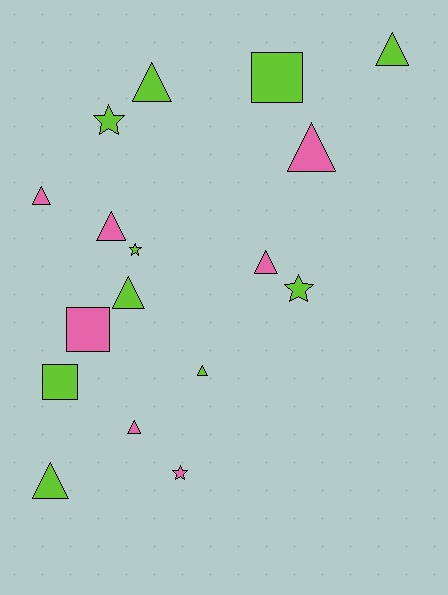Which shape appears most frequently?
Triangle, with 10 objects.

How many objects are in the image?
There are 17 objects.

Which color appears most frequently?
Lime, with 10 objects.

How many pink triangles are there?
There are 5 pink triangles.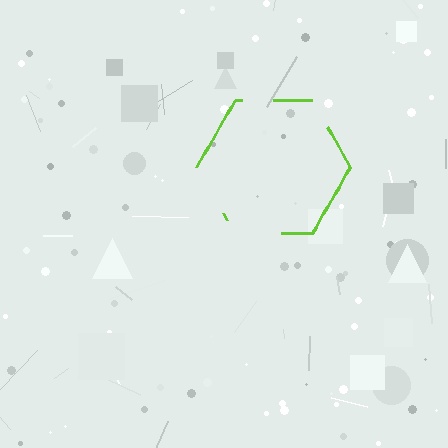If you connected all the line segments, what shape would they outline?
They would outline a hexagon.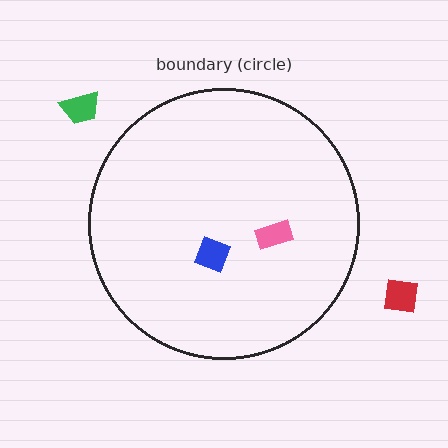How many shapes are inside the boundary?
2 inside, 2 outside.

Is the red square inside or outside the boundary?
Outside.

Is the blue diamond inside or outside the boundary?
Inside.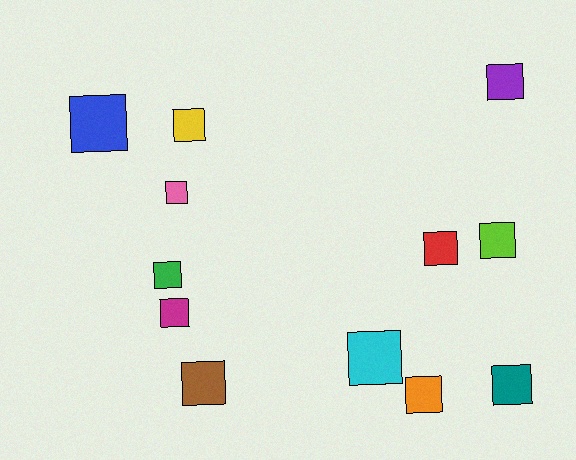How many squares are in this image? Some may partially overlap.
There are 12 squares.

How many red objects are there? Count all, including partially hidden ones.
There is 1 red object.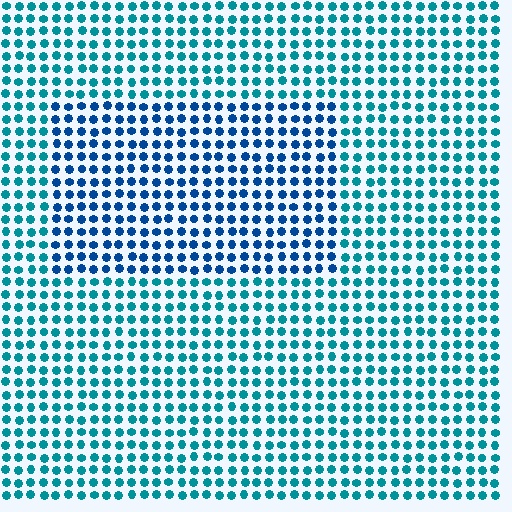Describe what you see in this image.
The image is filled with small teal elements in a uniform arrangement. A rectangle-shaped region is visible where the elements are tinted to a slightly different hue, forming a subtle color boundary.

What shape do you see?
I see a rectangle.